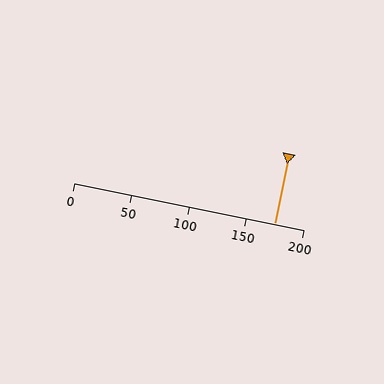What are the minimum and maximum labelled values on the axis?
The axis runs from 0 to 200.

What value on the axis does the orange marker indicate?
The marker indicates approximately 175.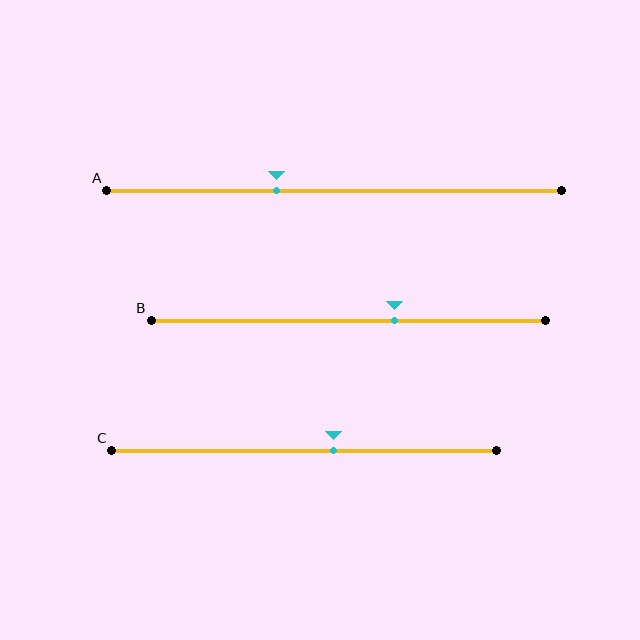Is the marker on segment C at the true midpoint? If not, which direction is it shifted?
No, the marker on segment C is shifted to the right by about 8% of the segment length.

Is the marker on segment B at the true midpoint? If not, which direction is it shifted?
No, the marker on segment B is shifted to the right by about 12% of the segment length.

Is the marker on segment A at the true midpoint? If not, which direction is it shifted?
No, the marker on segment A is shifted to the left by about 13% of the segment length.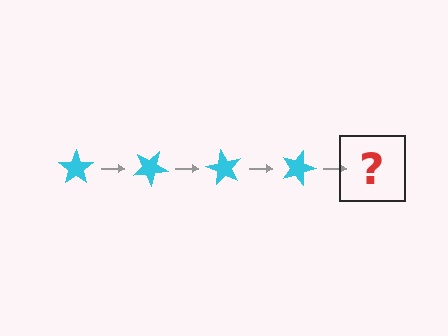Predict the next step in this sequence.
The next step is a cyan star rotated 120 degrees.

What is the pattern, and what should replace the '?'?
The pattern is that the star rotates 30 degrees each step. The '?' should be a cyan star rotated 120 degrees.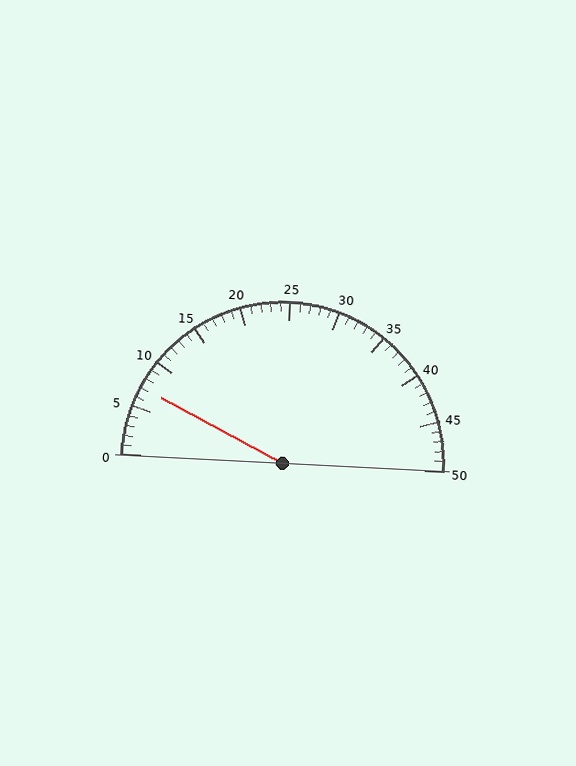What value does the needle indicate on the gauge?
The needle indicates approximately 7.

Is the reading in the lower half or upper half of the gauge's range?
The reading is in the lower half of the range (0 to 50).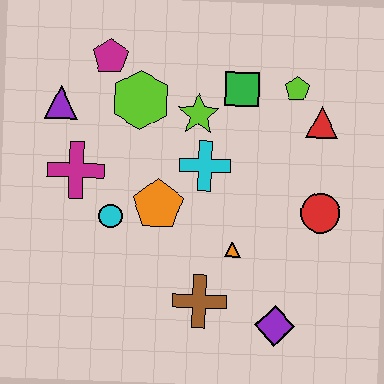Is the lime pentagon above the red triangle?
Yes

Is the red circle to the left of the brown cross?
No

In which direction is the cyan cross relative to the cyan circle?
The cyan cross is to the right of the cyan circle.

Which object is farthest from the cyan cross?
The purple diamond is farthest from the cyan cross.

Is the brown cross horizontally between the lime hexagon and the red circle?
Yes